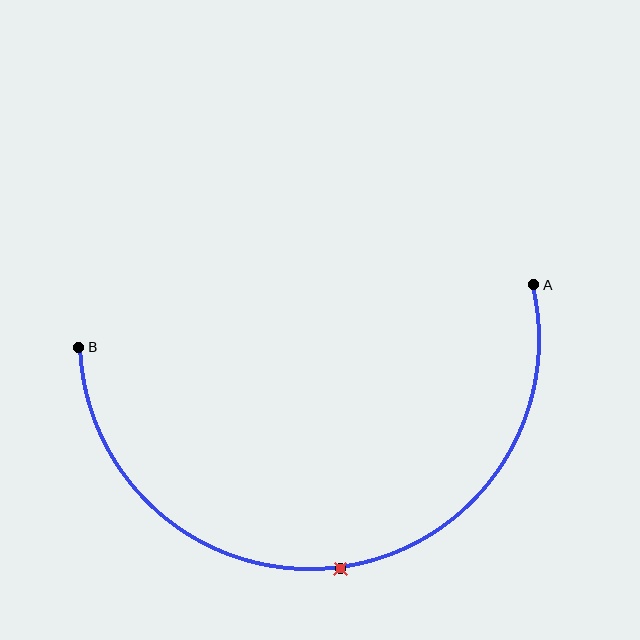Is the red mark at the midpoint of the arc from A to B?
Yes. The red mark lies on the arc at equal arc-length from both A and B — it is the arc midpoint.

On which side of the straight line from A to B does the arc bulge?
The arc bulges below the straight line connecting A and B.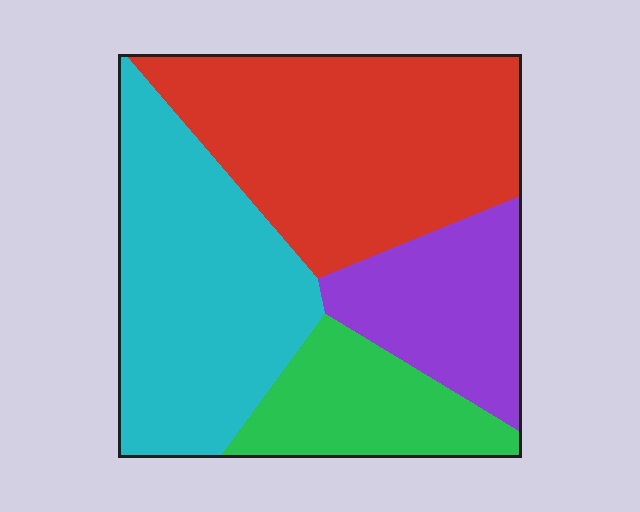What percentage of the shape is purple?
Purple takes up between a sixth and a third of the shape.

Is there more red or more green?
Red.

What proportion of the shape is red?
Red takes up about three eighths (3/8) of the shape.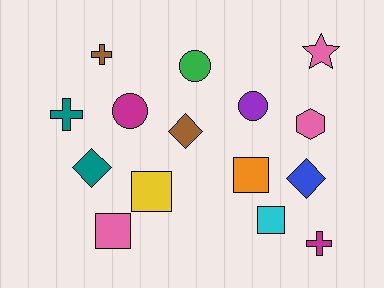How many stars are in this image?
There is 1 star.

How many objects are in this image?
There are 15 objects.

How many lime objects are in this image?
There are no lime objects.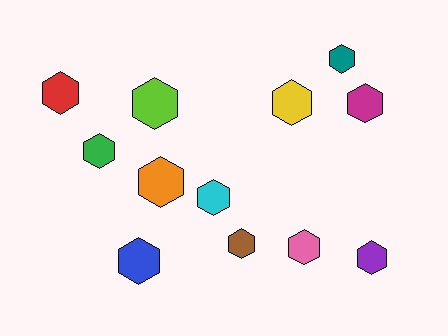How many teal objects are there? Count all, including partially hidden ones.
There is 1 teal object.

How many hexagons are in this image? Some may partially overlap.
There are 12 hexagons.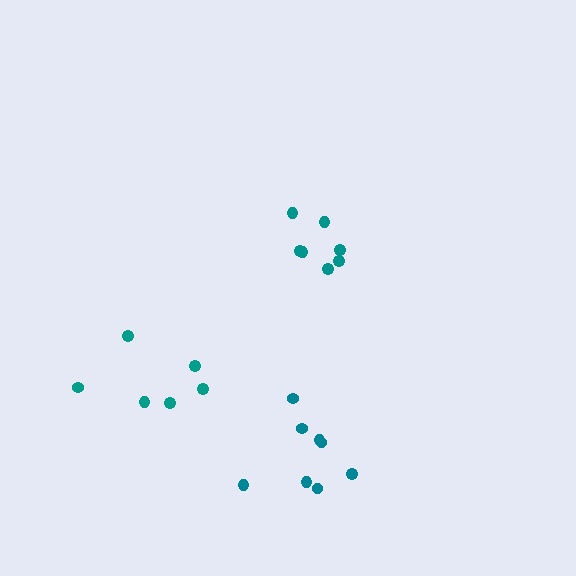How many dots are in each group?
Group 1: 6 dots, Group 2: 8 dots, Group 3: 7 dots (21 total).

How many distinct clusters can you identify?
There are 3 distinct clusters.